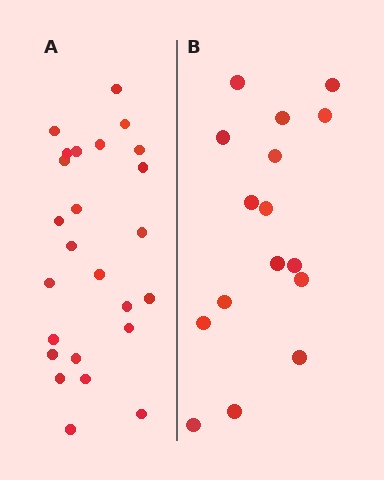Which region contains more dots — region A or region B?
Region A (the left region) has more dots.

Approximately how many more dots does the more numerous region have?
Region A has roughly 8 or so more dots than region B.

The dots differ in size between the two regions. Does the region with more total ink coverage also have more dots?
No. Region B has more total ink coverage because its dots are larger, but region A actually contains more individual dots. Total area can be misleading — the number of items is what matters here.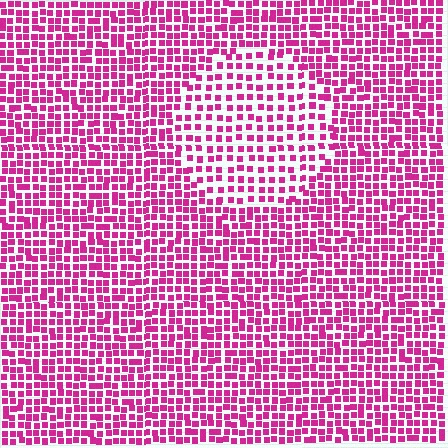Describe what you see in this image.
The image contains small magenta elements arranged at two different densities. A circle-shaped region is visible where the elements are less densely packed than the surrounding area.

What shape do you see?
I see a circle.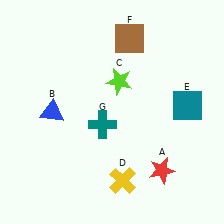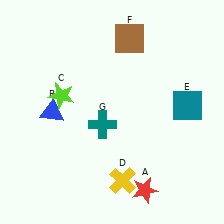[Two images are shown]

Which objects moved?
The objects that moved are: the red star (A), the lime star (C).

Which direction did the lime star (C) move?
The lime star (C) moved left.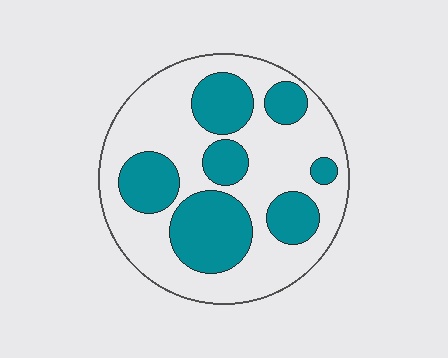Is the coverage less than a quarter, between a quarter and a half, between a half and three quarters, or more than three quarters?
Between a quarter and a half.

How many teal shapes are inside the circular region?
7.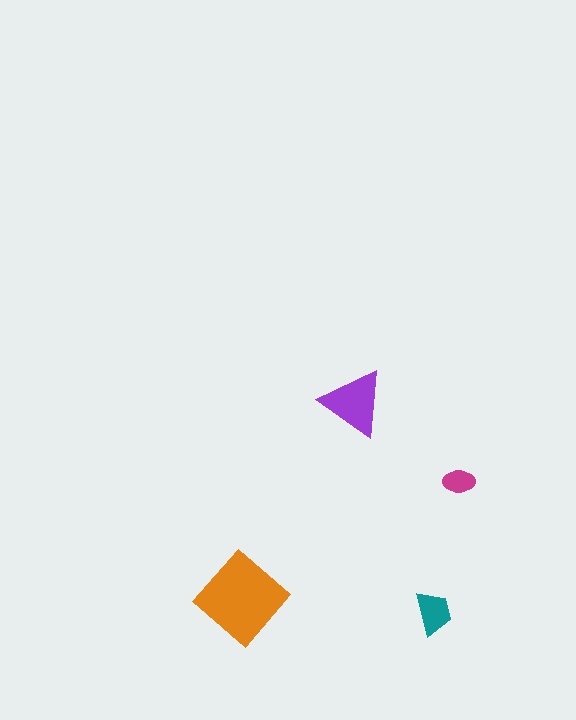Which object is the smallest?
The magenta ellipse.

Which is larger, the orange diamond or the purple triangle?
The orange diamond.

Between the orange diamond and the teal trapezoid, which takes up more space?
The orange diamond.